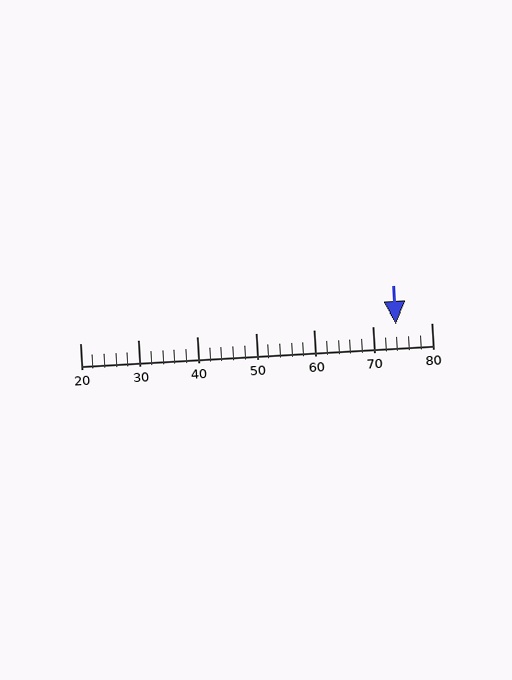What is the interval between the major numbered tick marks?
The major tick marks are spaced 10 units apart.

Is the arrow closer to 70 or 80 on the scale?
The arrow is closer to 70.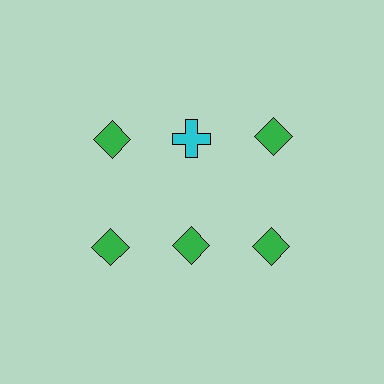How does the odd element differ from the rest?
It differs in both color (cyan instead of green) and shape (cross instead of diamond).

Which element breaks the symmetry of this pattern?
The cyan cross in the top row, second from left column breaks the symmetry. All other shapes are green diamonds.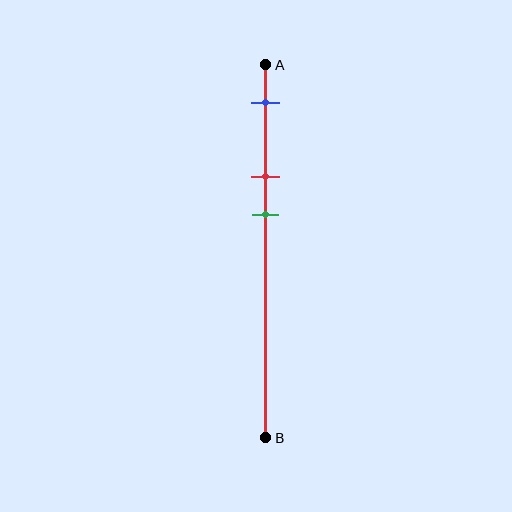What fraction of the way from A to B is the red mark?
The red mark is approximately 30% (0.3) of the way from A to B.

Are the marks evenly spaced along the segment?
Yes, the marks are approximately evenly spaced.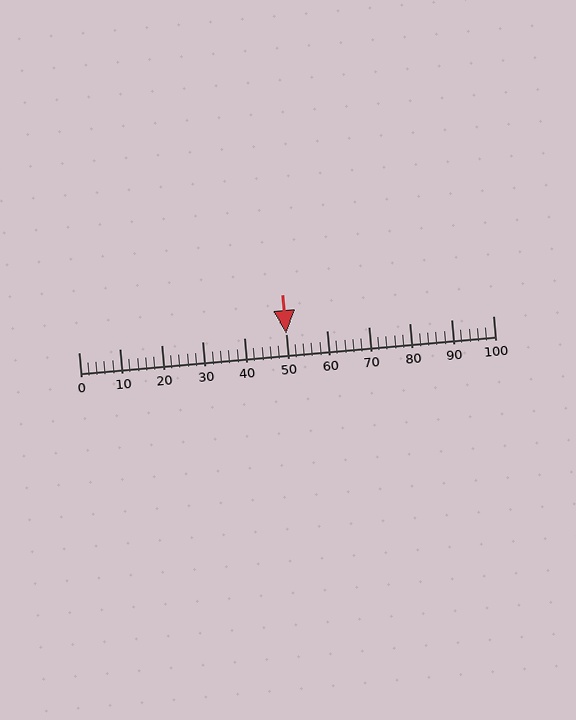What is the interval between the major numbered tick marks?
The major tick marks are spaced 10 units apart.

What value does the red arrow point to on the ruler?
The red arrow points to approximately 50.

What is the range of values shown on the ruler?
The ruler shows values from 0 to 100.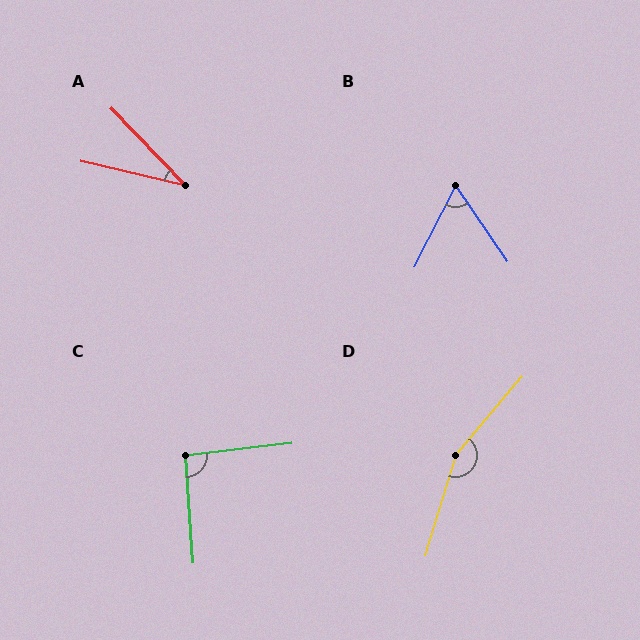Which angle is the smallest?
A, at approximately 33 degrees.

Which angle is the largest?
D, at approximately 156 degrees.